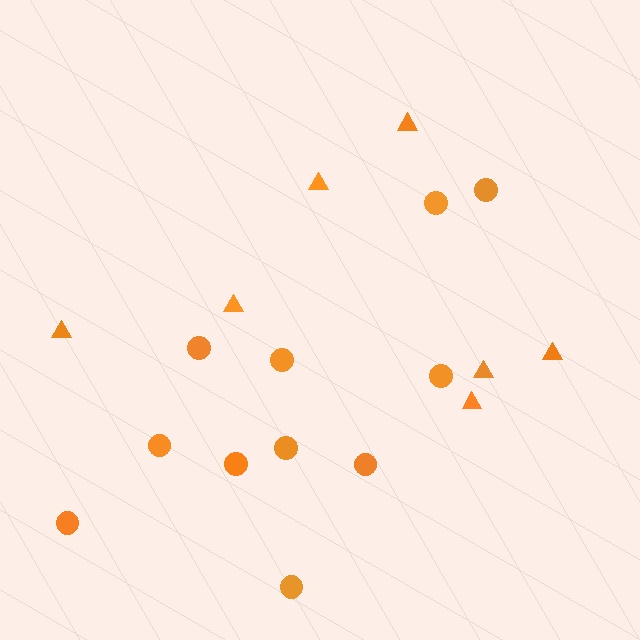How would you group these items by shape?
There are 2 groups: one group of circles (11) and one group of triangles (7).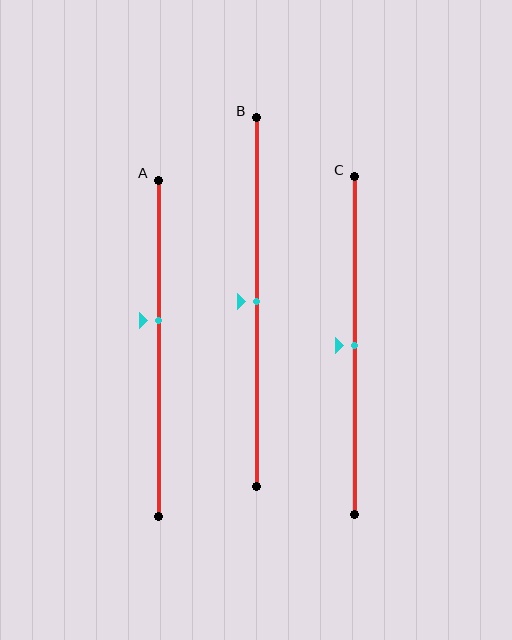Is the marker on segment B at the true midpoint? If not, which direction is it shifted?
Yes, the marker on segment B is at the true midpoint.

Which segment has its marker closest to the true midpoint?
Segment B has its marker closest to the true midpoint.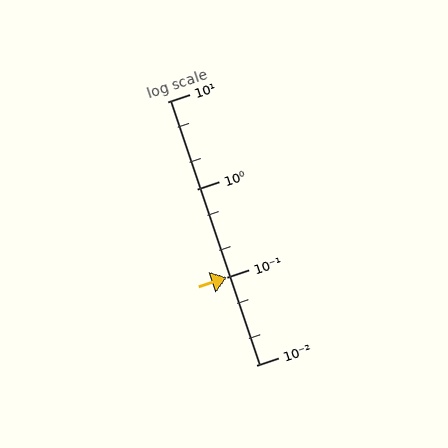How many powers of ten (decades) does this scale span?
The scale spans 3 decades, from 0.01 to 10.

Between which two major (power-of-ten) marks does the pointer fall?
The pointer is between 0.01 and 0.1.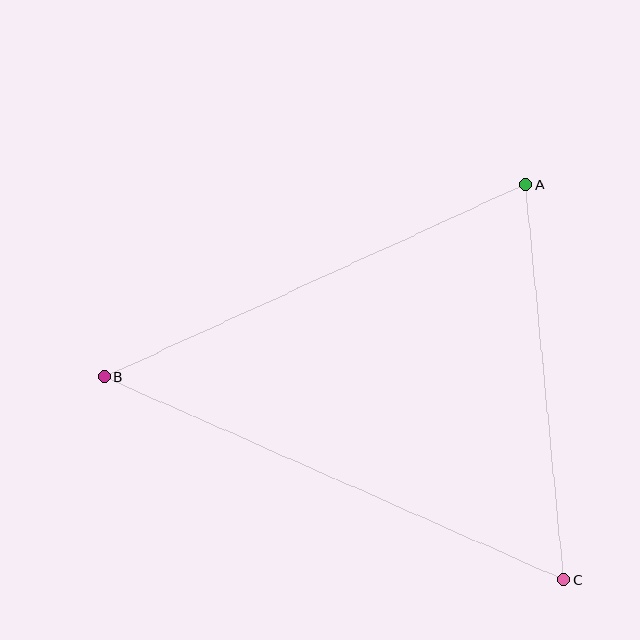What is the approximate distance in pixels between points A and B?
The distance between A and B is approximately 464 pixels.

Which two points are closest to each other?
Points A and C are closest to each other.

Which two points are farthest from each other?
Points B and C are farthest from each other.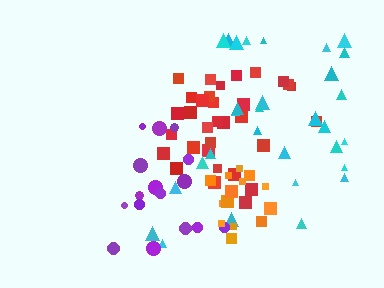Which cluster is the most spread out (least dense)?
Cyan.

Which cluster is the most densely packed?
Orange.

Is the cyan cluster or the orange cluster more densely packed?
Orange.